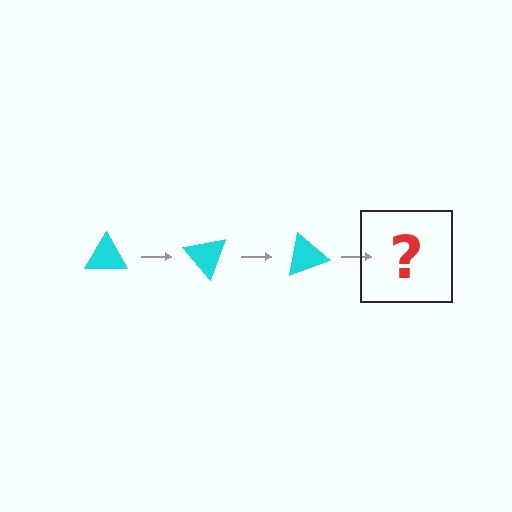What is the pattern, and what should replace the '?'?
The pattern is that the triangle rotates 50 degrees each step. The '?' should be a cyan triangle rotated 150 degrees.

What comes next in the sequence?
The next element should be a cyan triangle rotated 150 degrees.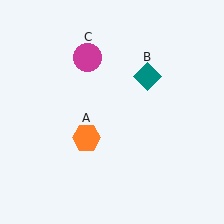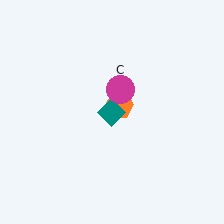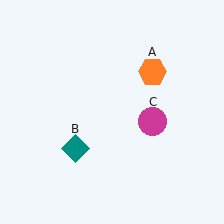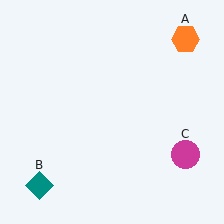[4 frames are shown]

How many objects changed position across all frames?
3 objects changed position: orange hexagon (object A), teal diamond (object B), magenta circle (object C).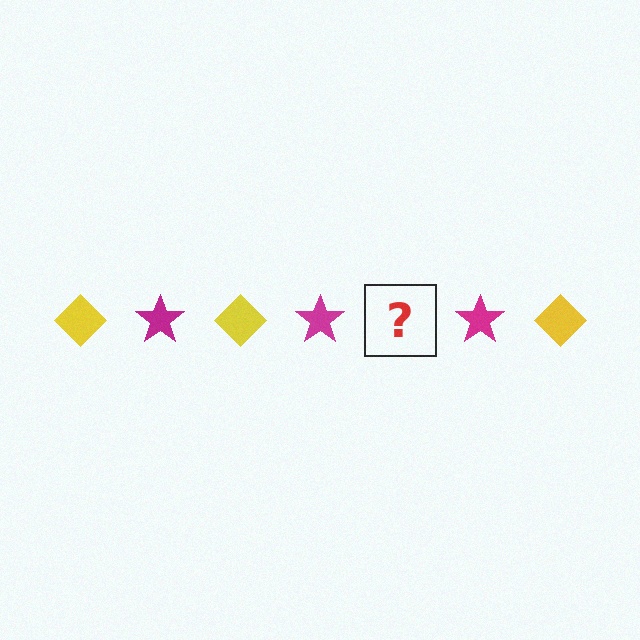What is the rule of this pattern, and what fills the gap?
The rule is that the pattern alternates between yellow diamond and magenta star. The gap should be filled with a yellow diamond.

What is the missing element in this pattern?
The missing element is a yellow diamond.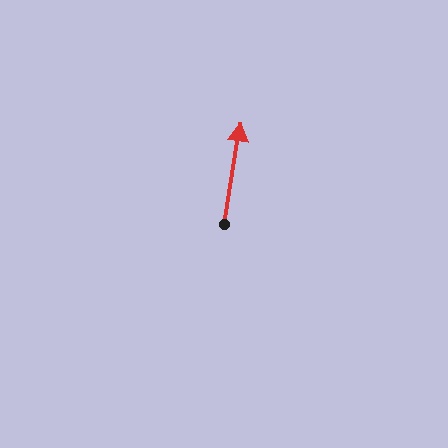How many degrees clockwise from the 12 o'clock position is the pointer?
Approximately 10 degrees.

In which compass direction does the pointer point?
North.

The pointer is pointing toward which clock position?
Roughly 12 o'clock.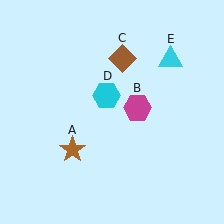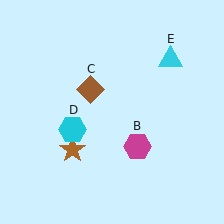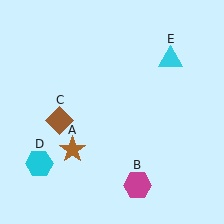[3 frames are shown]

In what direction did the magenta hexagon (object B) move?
The magenta hexagon (object B) moved down.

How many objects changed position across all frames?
3 objects changed position: magenta hexagon (object B), brown diamond (object C), cyan hexagon (object D).